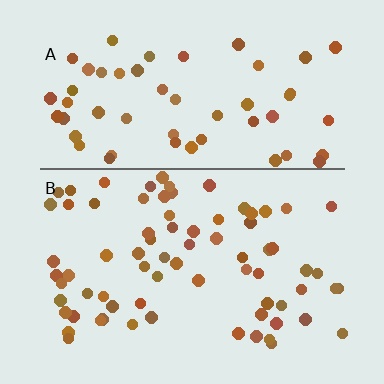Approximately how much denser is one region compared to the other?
Approximately 1.3× — region B over region A.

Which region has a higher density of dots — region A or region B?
B (the bottom).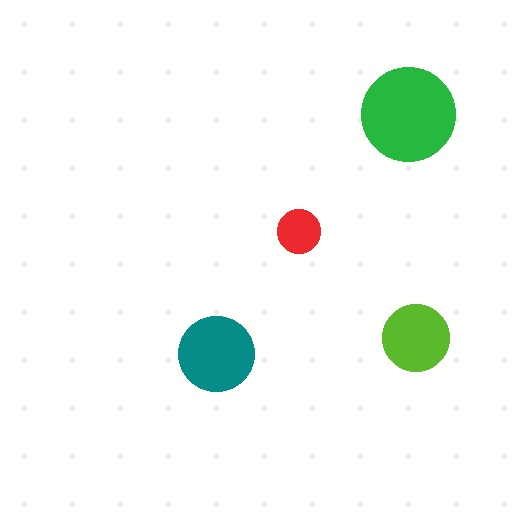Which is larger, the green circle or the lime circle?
The green one.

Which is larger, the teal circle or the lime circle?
The teal one.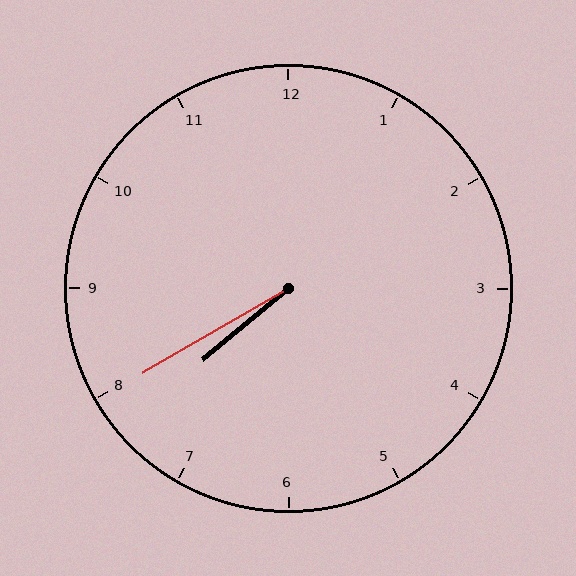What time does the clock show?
7:40.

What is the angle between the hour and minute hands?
Approximately 10 degrees.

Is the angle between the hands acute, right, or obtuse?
It is acute.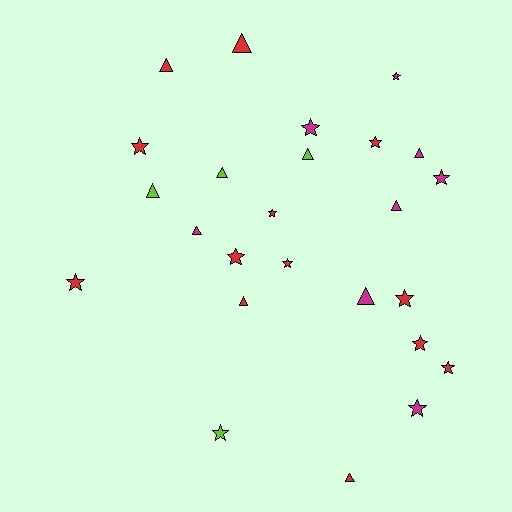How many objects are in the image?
There are 25 objects.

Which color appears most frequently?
Red, with 13 objects.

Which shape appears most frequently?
Star, with 14 objects.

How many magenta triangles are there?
There are 4 magenta triangles.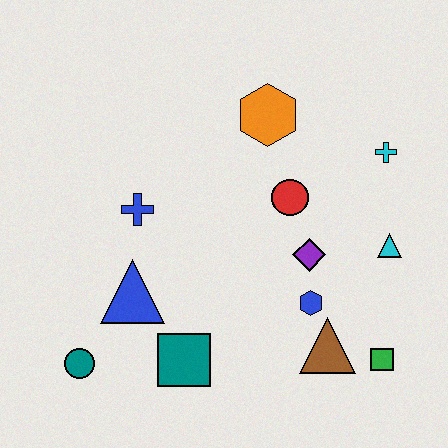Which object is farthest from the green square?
The teal circle is farthest from the green square.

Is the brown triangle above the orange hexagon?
No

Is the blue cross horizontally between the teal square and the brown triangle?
No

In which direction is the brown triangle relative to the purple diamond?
The brown triangle is below the purple diamond.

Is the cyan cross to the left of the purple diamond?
No